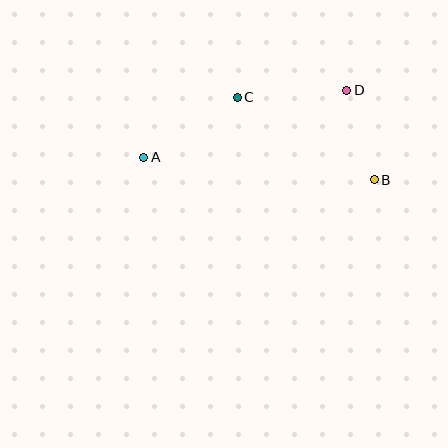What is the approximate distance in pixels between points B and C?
The distance between B and C is approximately 160 pixels.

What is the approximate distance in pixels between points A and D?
The distance between A and D is approximately 213 pixels.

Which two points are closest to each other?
Points B and D are closest to each other.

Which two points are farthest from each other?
Points A and B are farthest from each other.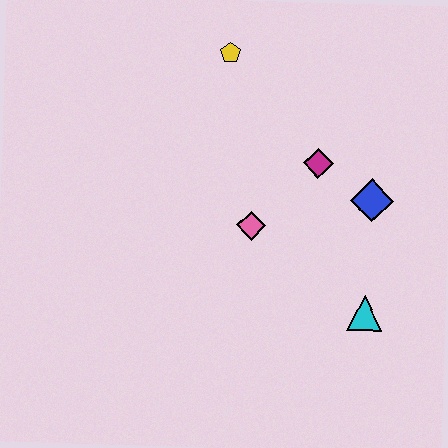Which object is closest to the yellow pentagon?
The magenta diamond is closest to the yellow pentagon.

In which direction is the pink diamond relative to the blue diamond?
The pink diamond is to the left of the blue diamond.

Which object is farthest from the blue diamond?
The yellow pentagon is farthest from the blue diamond.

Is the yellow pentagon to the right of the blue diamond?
No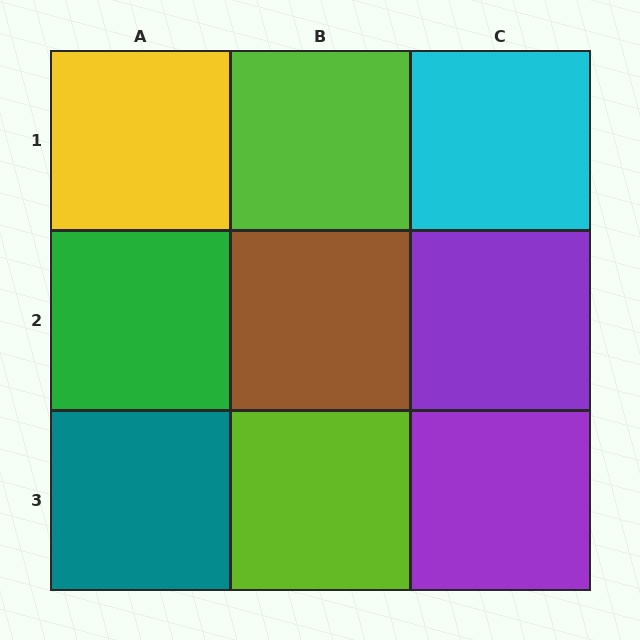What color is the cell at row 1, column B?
Lime.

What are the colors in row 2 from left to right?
Green, brown, purple.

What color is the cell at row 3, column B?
Lime.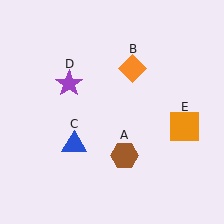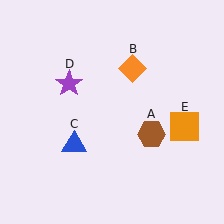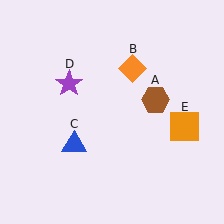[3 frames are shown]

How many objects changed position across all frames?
1 object changed position: brown hexagon (object A).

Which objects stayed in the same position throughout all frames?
Orange diamond (object B) and blue triangle (object C) and purple star (object D) and orange square (object E) remained stationary.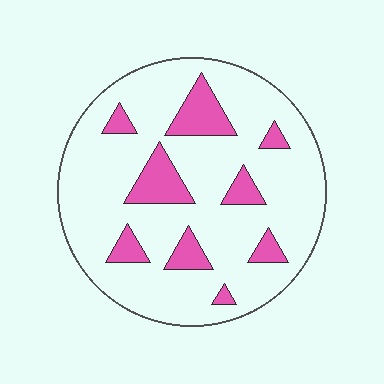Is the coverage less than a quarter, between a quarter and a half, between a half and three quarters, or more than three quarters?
Less than a quarter.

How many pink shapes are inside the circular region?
9.